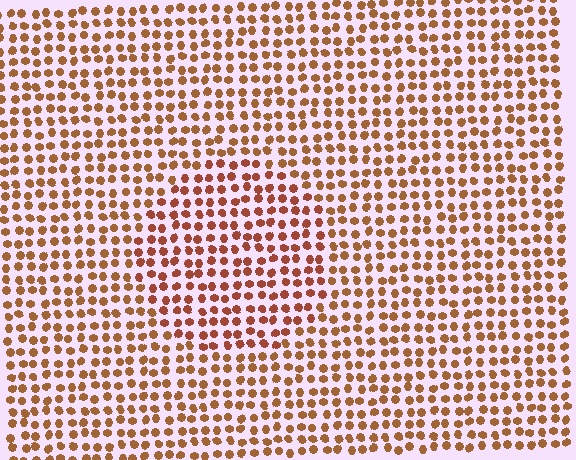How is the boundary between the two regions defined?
The boundary is defined purely by a slight shift in hue (about 18 degrees). Spacing, size, and orientation are identical on both sides.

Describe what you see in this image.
The image is filled with small brown elements in a uniform arrangement. A circle-shaped region is visible where the elements are tinted to a slightly different hue, forming a subtle color boundary.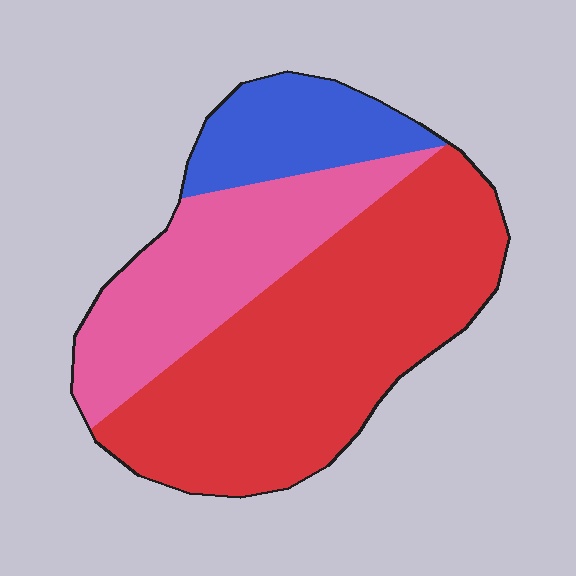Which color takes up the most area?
Red, at roughly 55%.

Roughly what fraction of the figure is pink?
Pink covers around 30% of the figure.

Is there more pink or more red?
Red.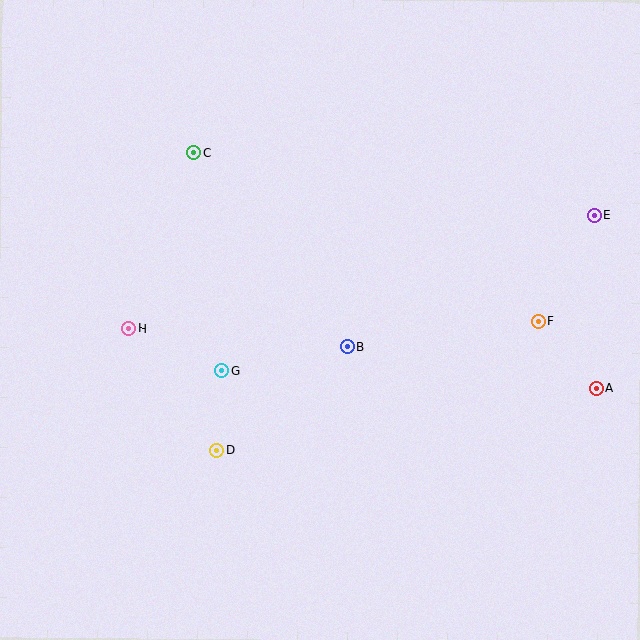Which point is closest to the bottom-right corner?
Point A is closest to the bottom-right corner.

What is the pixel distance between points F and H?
The distance between F and H is 410 pixels.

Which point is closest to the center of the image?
Point B at (347, 347) is closest to the center.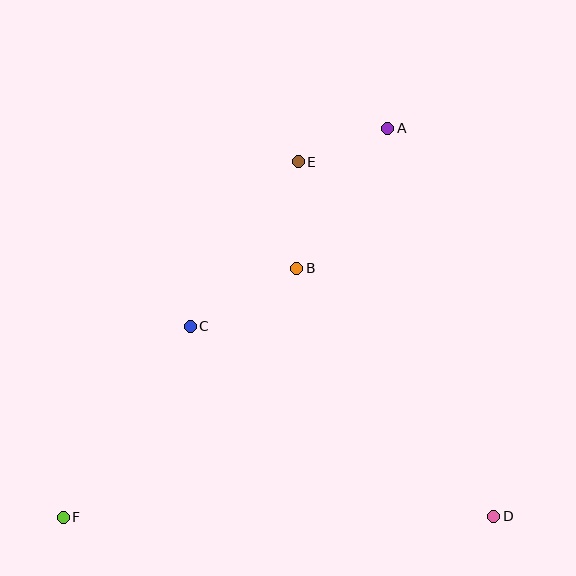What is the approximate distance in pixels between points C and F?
The distance between C and F is approximately 229 pixels.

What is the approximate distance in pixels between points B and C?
The distance between B and C is approximately 121 pixels.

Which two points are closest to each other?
Points A and E are closest to each other.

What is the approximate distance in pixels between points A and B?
The distance between A and B is approximately 167 pixels.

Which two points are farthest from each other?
Points A and F are farthest from each other.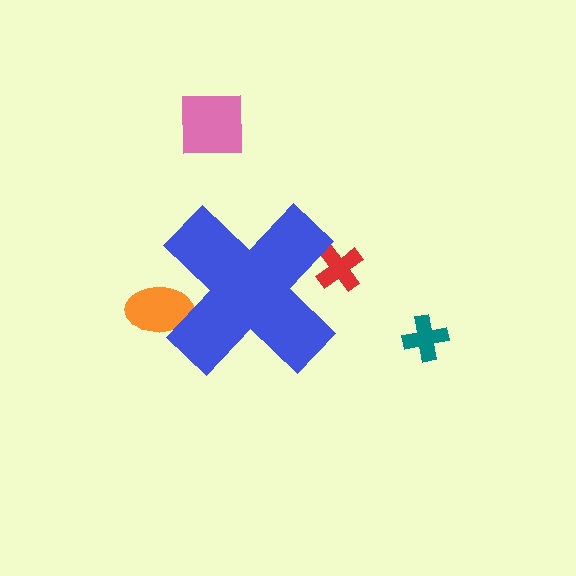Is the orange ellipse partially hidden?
Yes, the orange ellipse is partially hidden behind the blue cross.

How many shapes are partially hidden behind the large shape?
2 shapes are partially hidden.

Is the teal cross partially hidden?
No, the teal cross is fully visible.